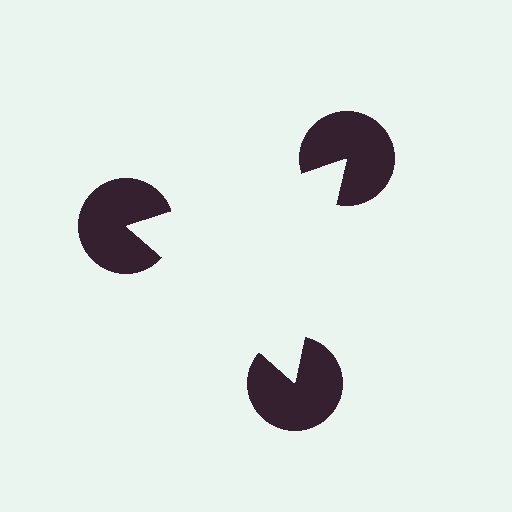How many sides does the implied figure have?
3 sides.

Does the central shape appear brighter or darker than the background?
It typically appears slightly brighter than the background, even though no actual brightness change is drawn.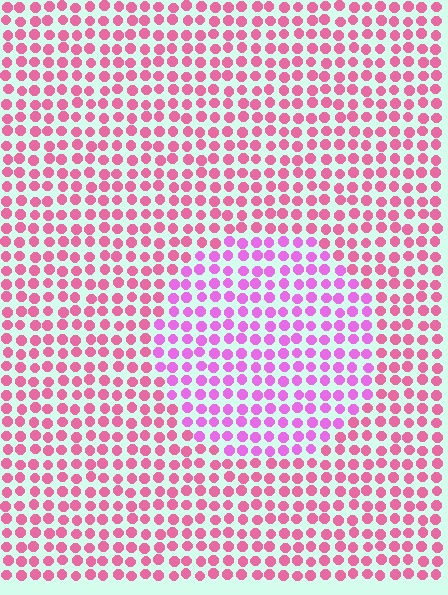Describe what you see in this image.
The image is filled with small pink elements in a uniform arrangement. A circle-shaped region is visible where the elements are tinted to a slightly different hue, forming a subtle color boundary.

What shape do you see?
I see a circle.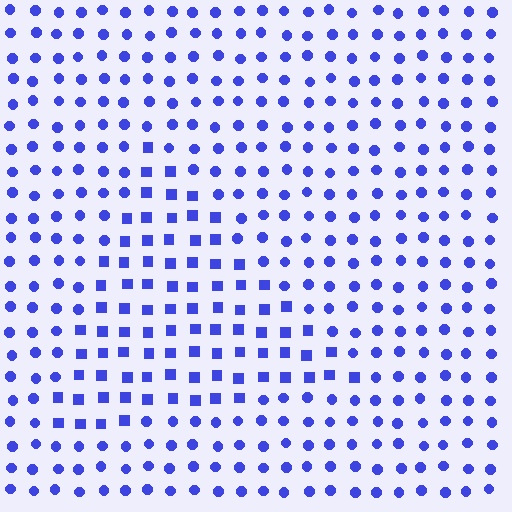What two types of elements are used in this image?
The image uses squares inside the triangle region and circles outside it.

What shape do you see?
I see a triangle.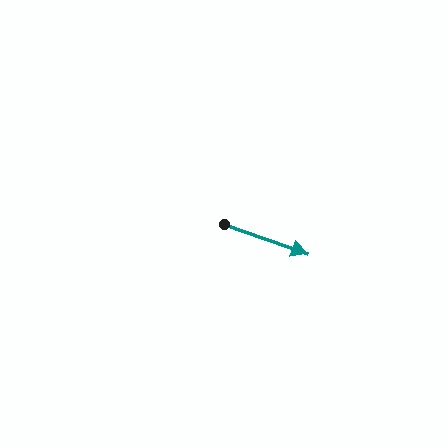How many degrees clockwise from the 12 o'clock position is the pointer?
Approximately 110 degrees.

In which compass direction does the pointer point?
East.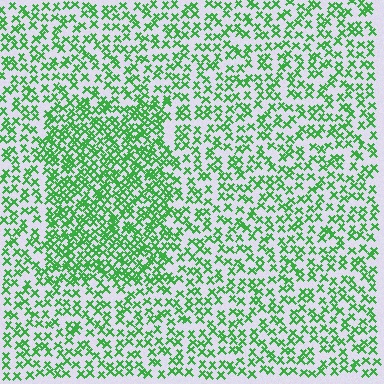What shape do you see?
I see a rectangle.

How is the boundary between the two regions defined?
The boundary is defined by a change in element density (approximately 1.8x ratio). All elements are the same color, size, and shape.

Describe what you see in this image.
The image contains small green elements arranged at two different densities. A rectangle-shaped region is visible where the elements are more densely packed than the surrounding area.